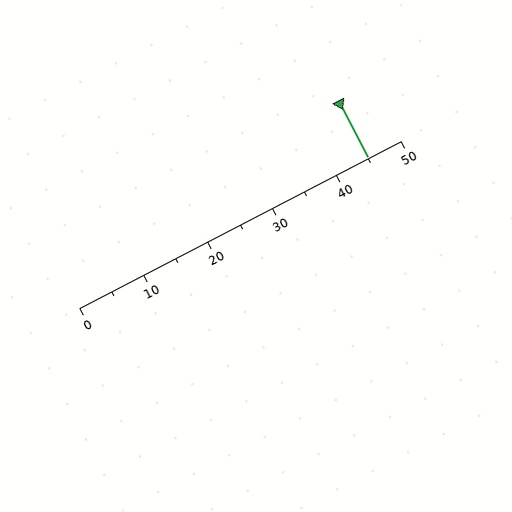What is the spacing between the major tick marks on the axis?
The major ticks are spaced 10 apart.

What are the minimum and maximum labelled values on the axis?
The axis runs from 0 to 50.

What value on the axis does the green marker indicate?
The marker indicates approximately 45.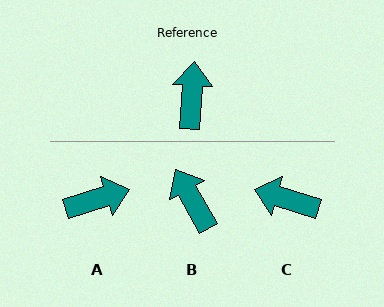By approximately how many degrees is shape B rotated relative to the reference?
Approximately 33 degrees counter-clockwise.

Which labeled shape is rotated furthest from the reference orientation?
C, about 77 degrees away.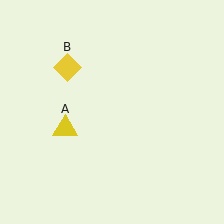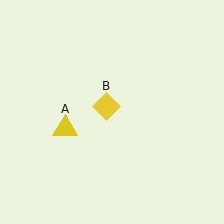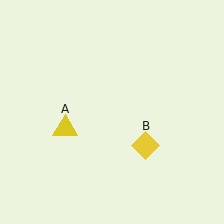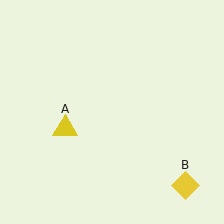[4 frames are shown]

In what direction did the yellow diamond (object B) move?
The yellow diamond (object B) moved down and to the right.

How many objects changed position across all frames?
1 object changed position: yellow diamond (object B).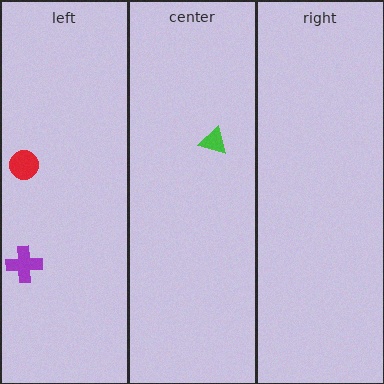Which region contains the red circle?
The left region.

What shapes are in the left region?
The red circle, the purple cross.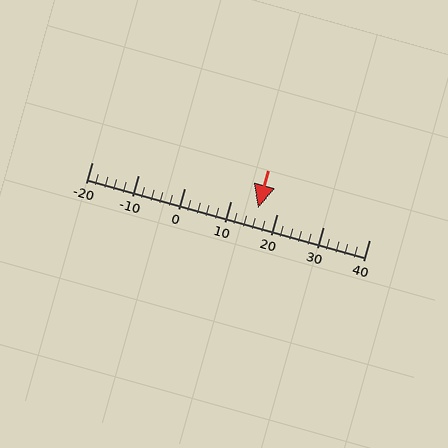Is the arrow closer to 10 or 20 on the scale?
The arrow is closer to 20.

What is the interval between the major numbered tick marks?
The major tick marks are spaced 10 units apart.